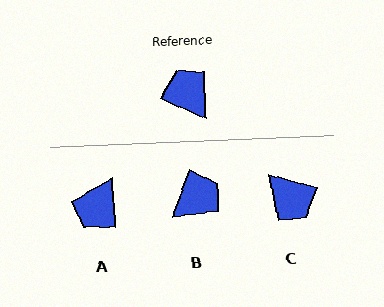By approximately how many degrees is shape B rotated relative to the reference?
Approximately 85 degrees clockwise.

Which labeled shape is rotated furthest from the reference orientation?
C, about 170 degrees away.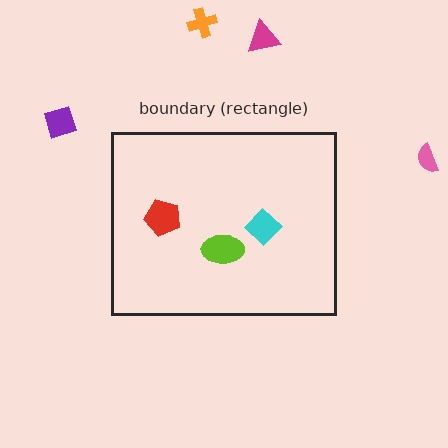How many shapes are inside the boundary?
3 inside, 4 outside.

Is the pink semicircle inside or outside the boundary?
Outside.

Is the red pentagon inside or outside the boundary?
Inside.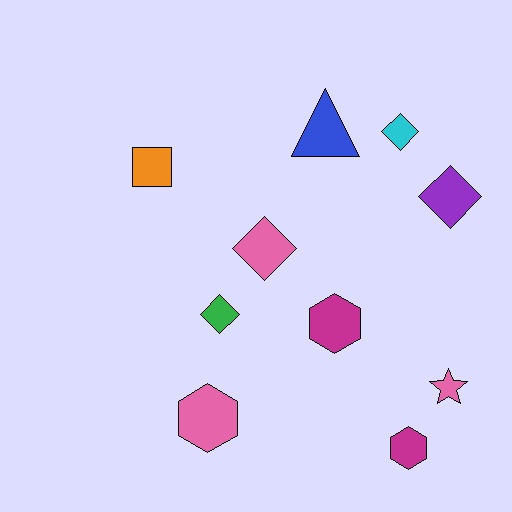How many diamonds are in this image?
There are 4 diamonds.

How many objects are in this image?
There are 10 objects.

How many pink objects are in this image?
There are 3 pink objects.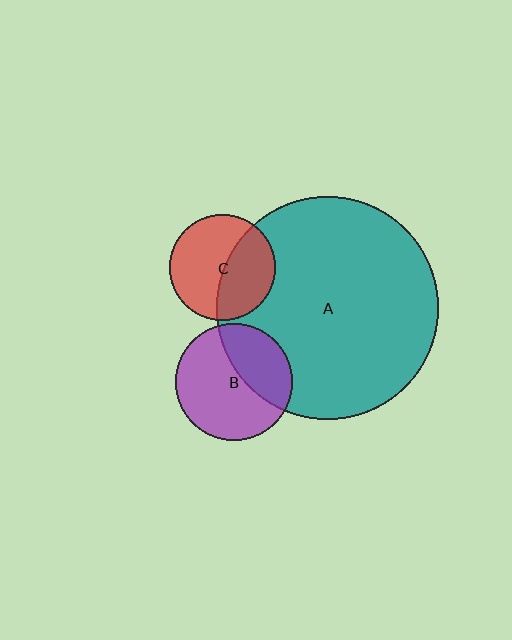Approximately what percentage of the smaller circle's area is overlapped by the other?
Approximately 35%.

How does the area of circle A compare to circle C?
Approximately 4.5 times.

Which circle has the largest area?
Circle A (teal).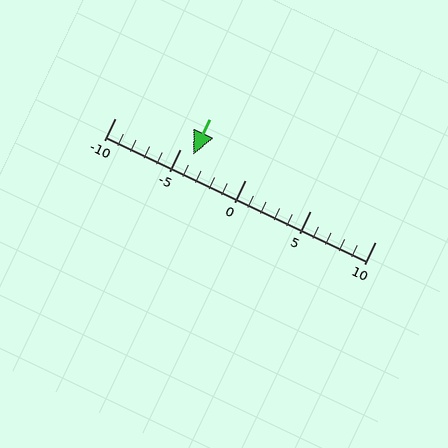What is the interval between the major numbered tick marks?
The major tick marks are spaced 5 units apart.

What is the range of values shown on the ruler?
The ruler shows values from -10 to 10.